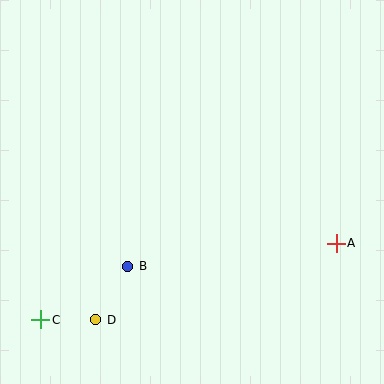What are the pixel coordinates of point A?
Point A is at (336, 243).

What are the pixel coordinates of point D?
Point D is at (96, 320).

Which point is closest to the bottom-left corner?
Point C is closest to the bottom-left corner.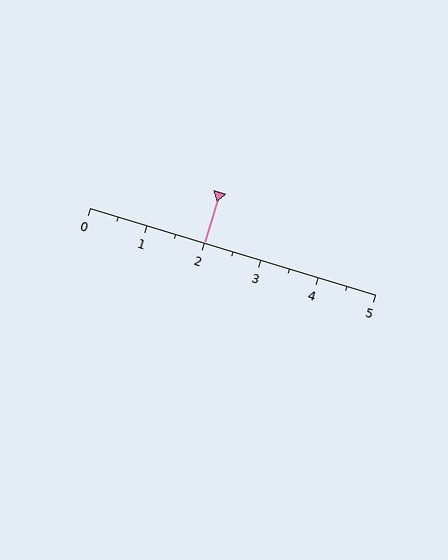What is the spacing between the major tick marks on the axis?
The major ticks are spaced 1 apart.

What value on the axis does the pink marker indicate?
The marker indicates approximately 2.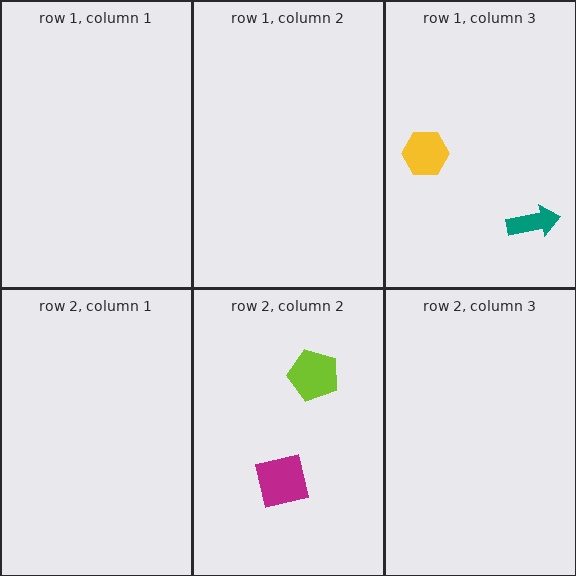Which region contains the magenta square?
The row 2, column 2 region.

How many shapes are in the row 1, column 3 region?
2.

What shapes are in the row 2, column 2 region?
The magenta square, the lime pentagon.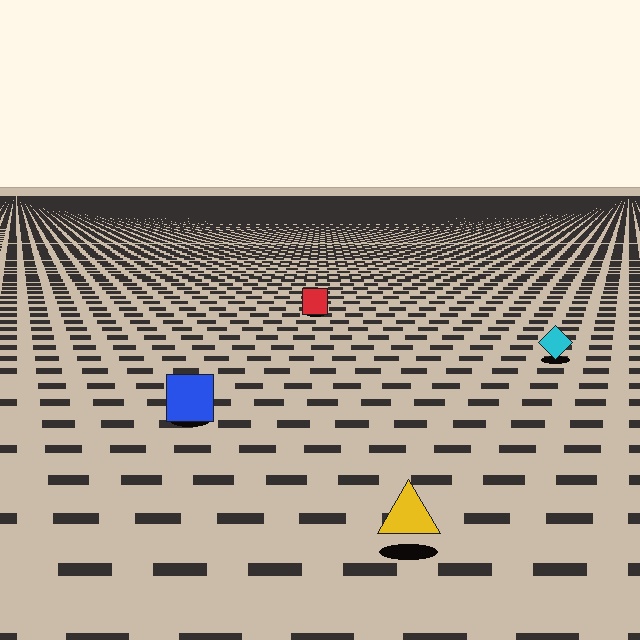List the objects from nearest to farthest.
From nearest to farthest: the yellow triangle, the blue square, the cyan diamond, the red square.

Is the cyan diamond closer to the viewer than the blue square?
No. The blue square is closer — you can tell from the texture gradient: the ground texture is coarser near it.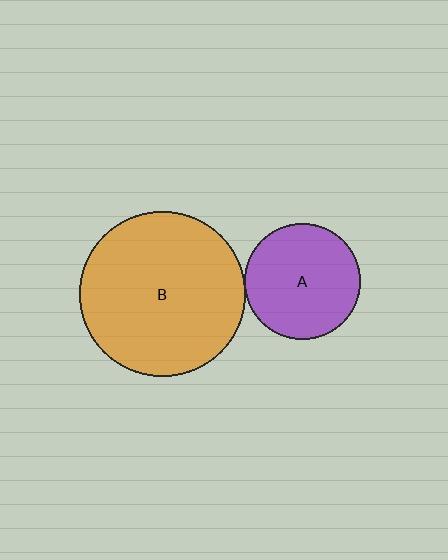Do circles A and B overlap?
Yes.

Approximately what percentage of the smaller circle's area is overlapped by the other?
Approximately 5%.